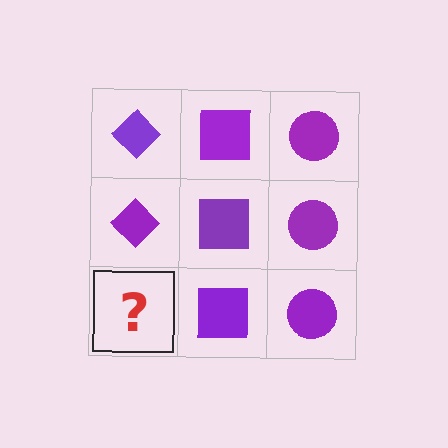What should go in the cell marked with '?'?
The missing cell should contain a purple diamond.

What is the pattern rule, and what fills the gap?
The rule is that each column has a consistent shape. The gap should be filled with a purple diamond.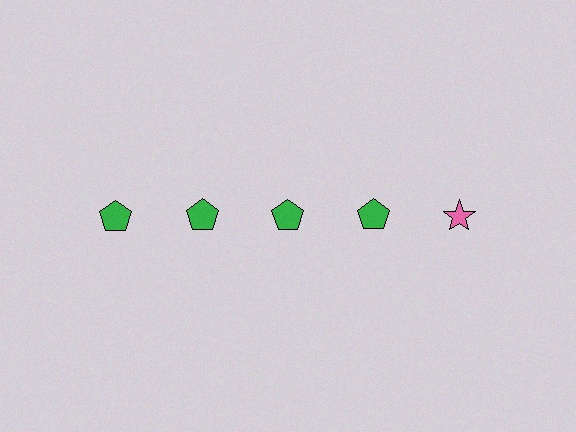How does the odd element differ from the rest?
It differs in both color (pink instead of green) and shape (star instead of pentagon).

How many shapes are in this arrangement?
There are 5 shapes arranged in a grid pattern.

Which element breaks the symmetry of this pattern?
The pink star in the top row, rightmost column breaks the symmetry. All other shapes are green pentagons.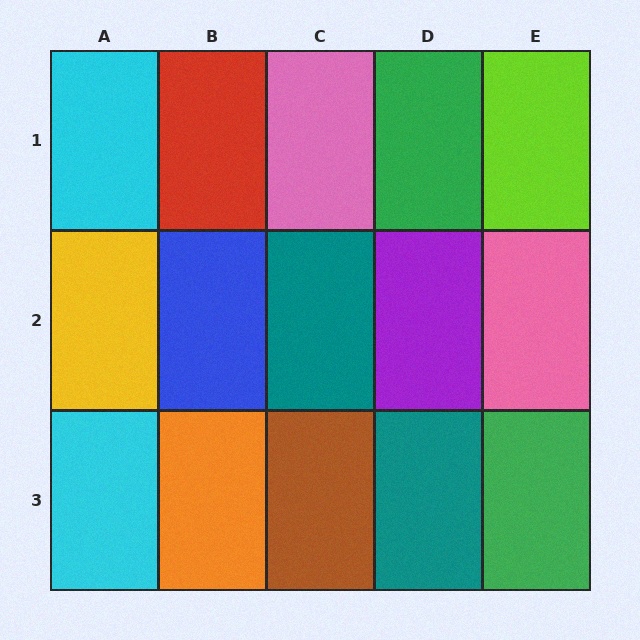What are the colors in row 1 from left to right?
Cyan, red, pink, green, lime.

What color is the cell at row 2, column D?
Purple.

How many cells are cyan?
2 cells are cyan.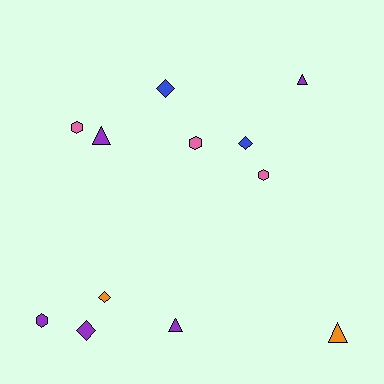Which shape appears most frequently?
Diamond, with 4 objects.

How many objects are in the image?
There are 12 objects.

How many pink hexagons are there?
There are 3 pink hexagons.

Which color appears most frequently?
Purple, with 5 objects.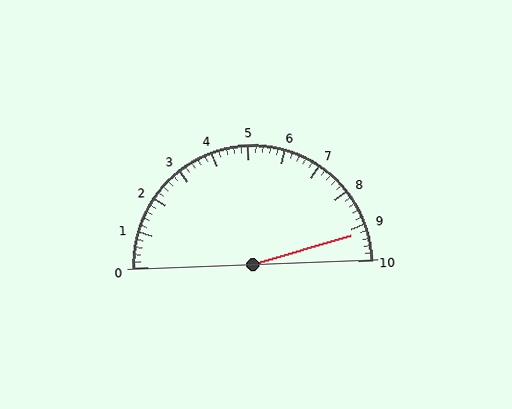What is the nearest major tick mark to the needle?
The nearest major tick mark is 9.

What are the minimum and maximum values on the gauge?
The gauge ranges from 0 to 10.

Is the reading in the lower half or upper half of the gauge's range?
The reading is in the upper half of the range (0 to 10).